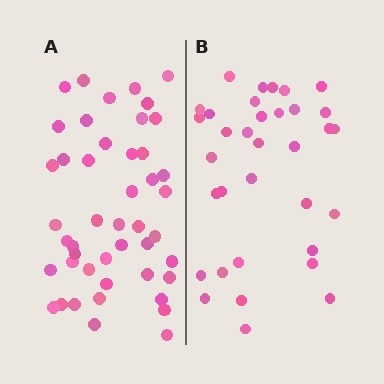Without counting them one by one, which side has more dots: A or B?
Region A (the left region) has more dots.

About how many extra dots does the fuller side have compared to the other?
Region A has roughly 12 or so more dots than region B.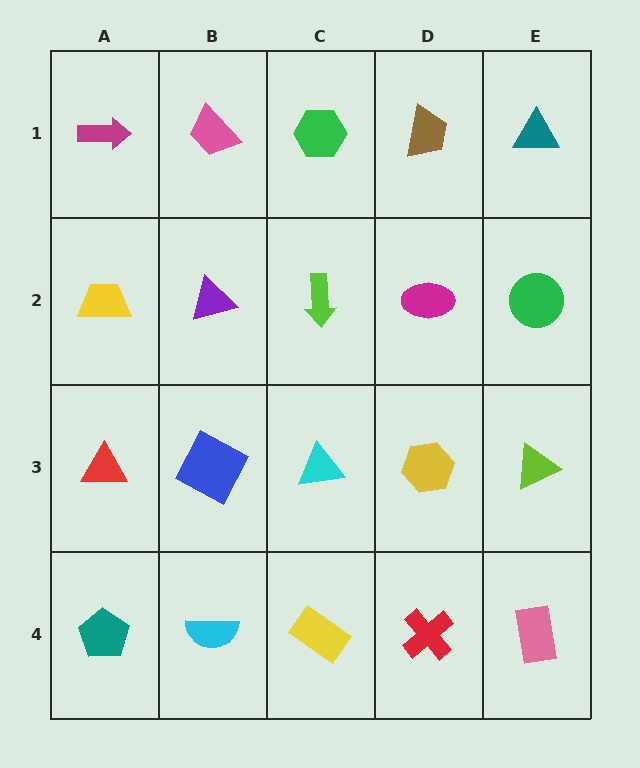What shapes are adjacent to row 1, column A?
A yellow trapezoid (row 2, column A), a pink trapezoid (row 1, column B).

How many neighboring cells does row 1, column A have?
2.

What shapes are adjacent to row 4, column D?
A yellow hexagon (row 3, column D), a yellow rectangle (row 4, column C), a pink rectangle (row 4, column E).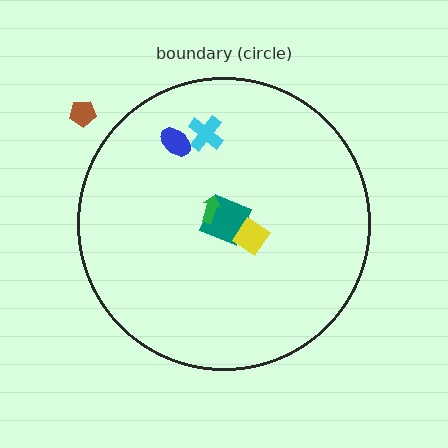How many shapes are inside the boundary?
5 inside, 1 outside.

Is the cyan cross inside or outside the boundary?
Inside.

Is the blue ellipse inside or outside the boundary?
Inside.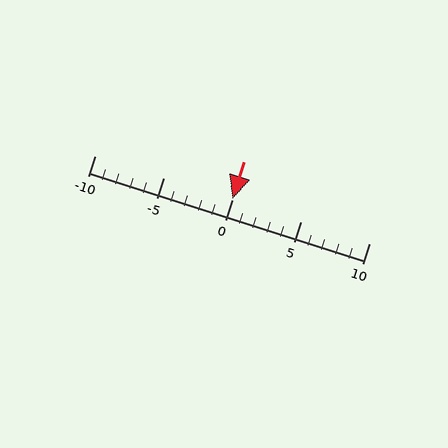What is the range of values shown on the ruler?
The ruler shows values from -10 to 10.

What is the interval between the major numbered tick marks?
The major tick marks are spaced 5 units apart.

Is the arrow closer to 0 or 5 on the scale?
The arrow is closer to 0.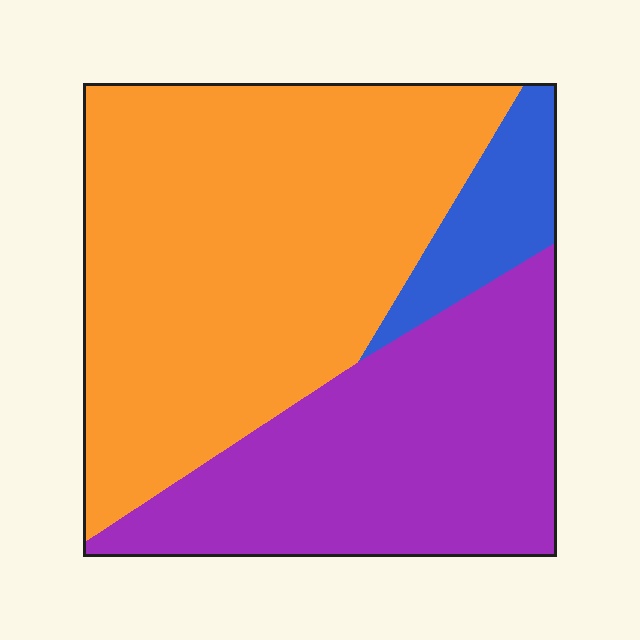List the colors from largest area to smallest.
From largest to smallest: orange, purple, blue.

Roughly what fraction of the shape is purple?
Purple takes up about one third (1/3) of the shape.